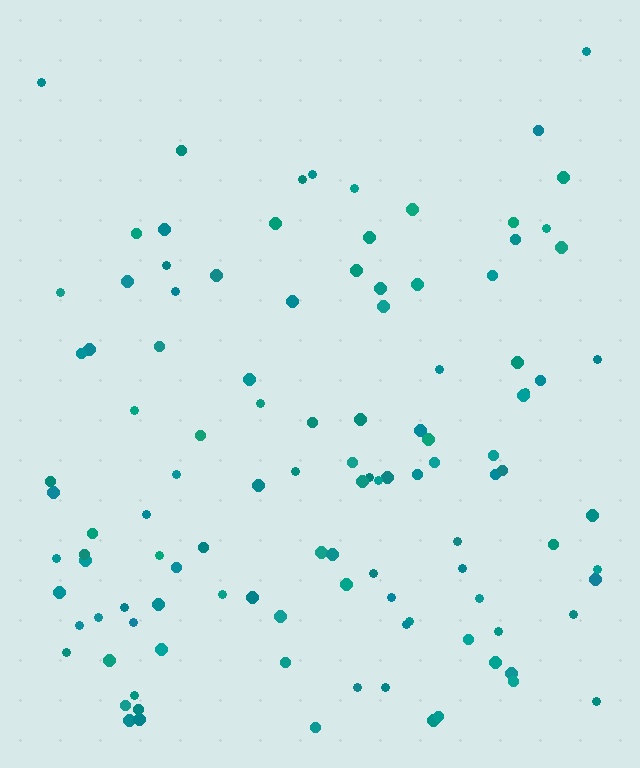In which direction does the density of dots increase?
From top to bottom, with the bottom side densest.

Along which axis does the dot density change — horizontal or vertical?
Vertical.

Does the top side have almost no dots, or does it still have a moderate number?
Still a moderate number, just noticeably fewer than the bottom.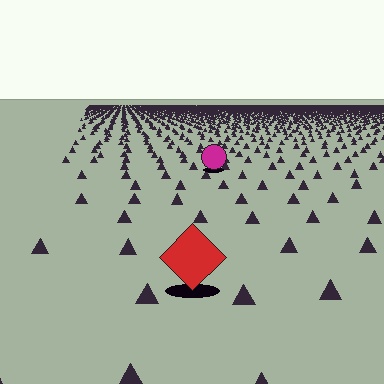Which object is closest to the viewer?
The red diamond is closest. The texture marks near it are larger and more spread out.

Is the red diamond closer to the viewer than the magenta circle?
Yes. The red diamond is closer — you can tell from the texture gradient: the ground texture is coarser near it.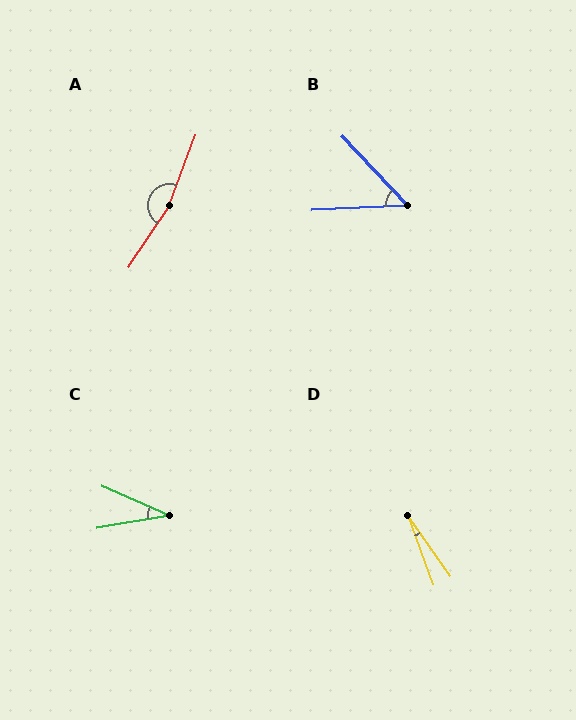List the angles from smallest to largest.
D (15°), C (34°), B (50°), A (167°).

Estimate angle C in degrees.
Approximately 34 degrees.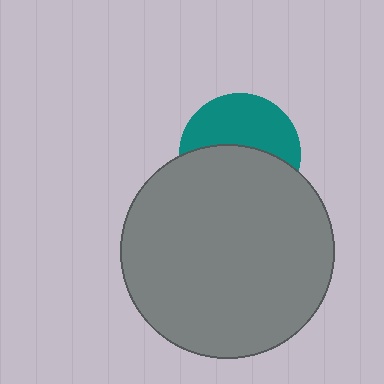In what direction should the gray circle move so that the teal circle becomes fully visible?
The gray circle should move down. That is the shortest direction to clear the overlap and leave the teal circle fully visible.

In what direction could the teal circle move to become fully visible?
The teal circle could move up. That would shift it out from behind the gray circle entirely.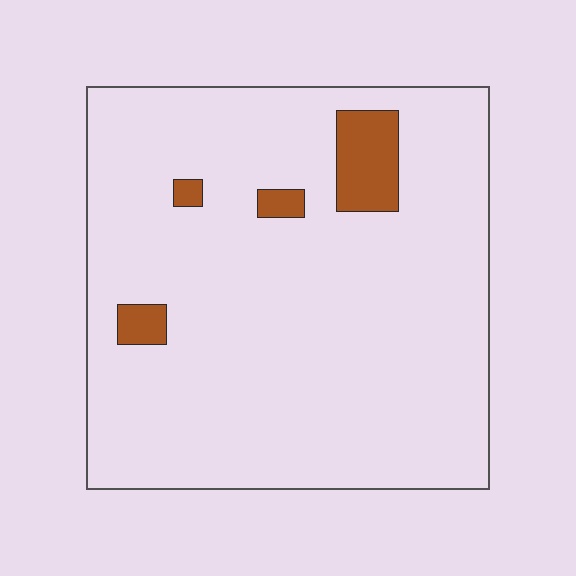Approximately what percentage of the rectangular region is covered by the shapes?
Approximately 5%.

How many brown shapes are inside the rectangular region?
4.